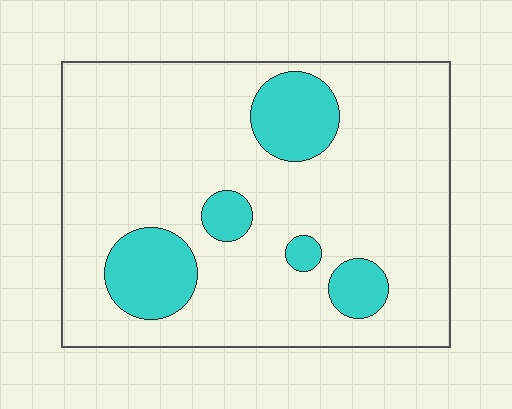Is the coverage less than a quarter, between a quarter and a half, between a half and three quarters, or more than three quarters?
Less than a quarter.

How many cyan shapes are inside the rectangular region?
5.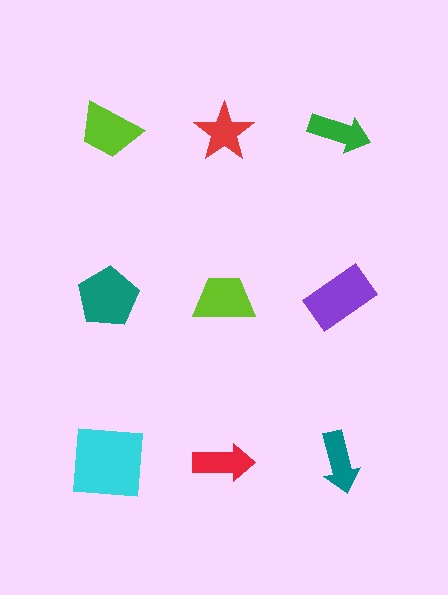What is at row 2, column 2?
A lime trapezoid.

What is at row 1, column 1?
A lime trapezoid.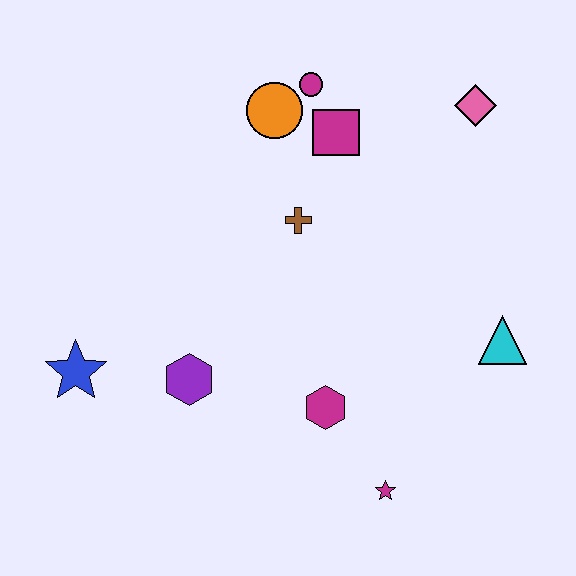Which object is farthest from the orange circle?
The magenta star is farthest from the orange circle.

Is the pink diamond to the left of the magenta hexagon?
No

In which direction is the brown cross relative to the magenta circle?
The brown cross is below the magenta circle.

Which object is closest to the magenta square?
The magenta circle is closest to the magenta square.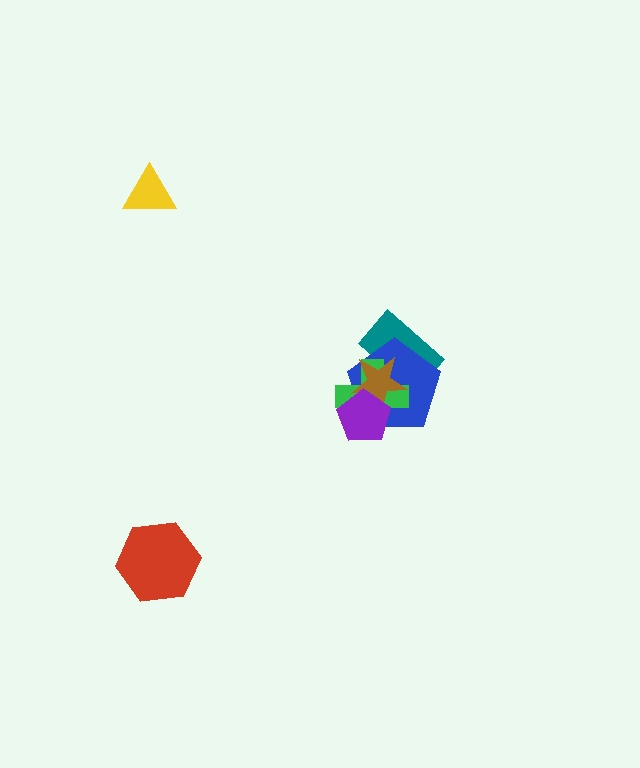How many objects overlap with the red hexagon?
0 objects overlap with the red hexagon.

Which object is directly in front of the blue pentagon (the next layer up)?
The green cross is directly in front of the blue pentagon.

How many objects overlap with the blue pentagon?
4 objects overlap with the blue pentagon.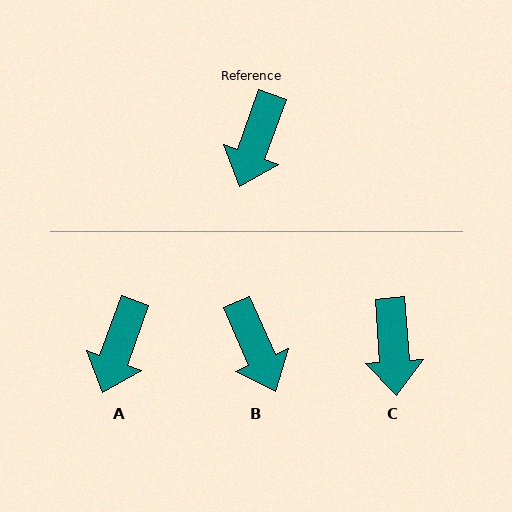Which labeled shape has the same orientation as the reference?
A.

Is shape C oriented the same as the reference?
No, it is off by about 24 degrees.